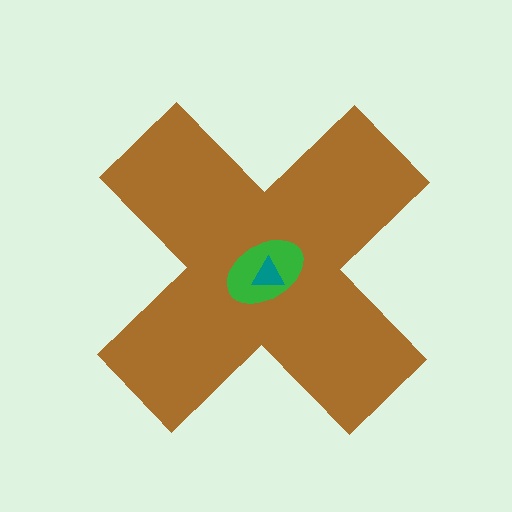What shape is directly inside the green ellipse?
The teal triangle.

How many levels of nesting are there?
3.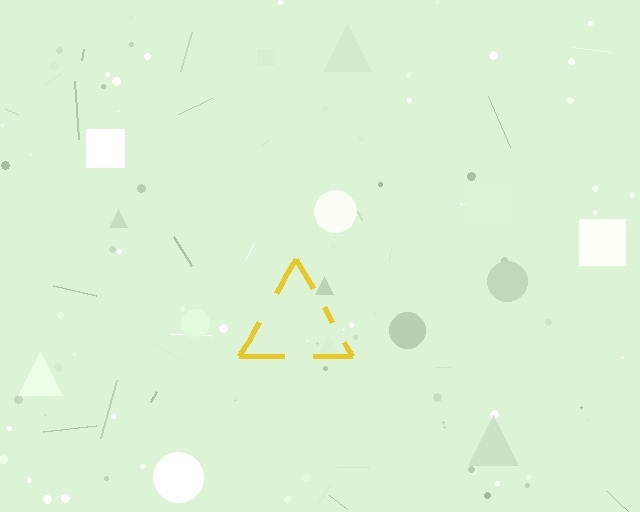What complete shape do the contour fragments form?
The contour fragments form a triangle.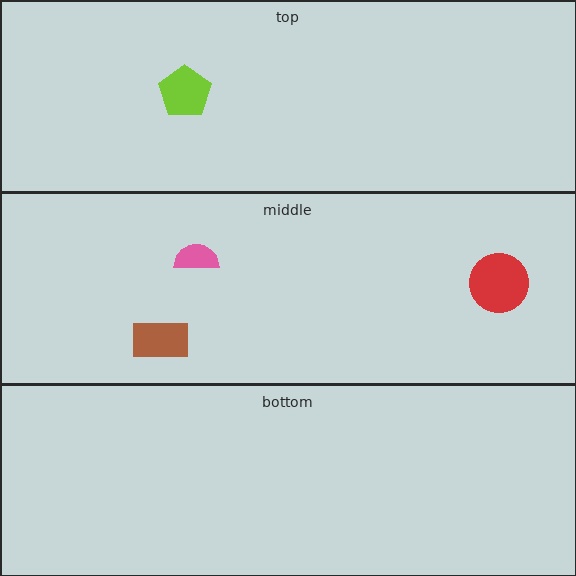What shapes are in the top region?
The lime pentagon.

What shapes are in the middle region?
The brown rectangle, the pink semicircle, the red circle.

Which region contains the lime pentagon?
The top region.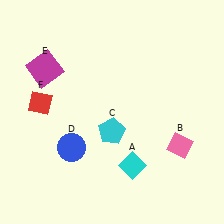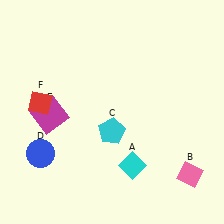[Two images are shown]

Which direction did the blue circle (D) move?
The blue circle (D) moved left.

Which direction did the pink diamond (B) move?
The pink diamond (B) moved down.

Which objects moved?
The objects that moved are: the pink diamond (B), the blue circle (D), the magenta square (E).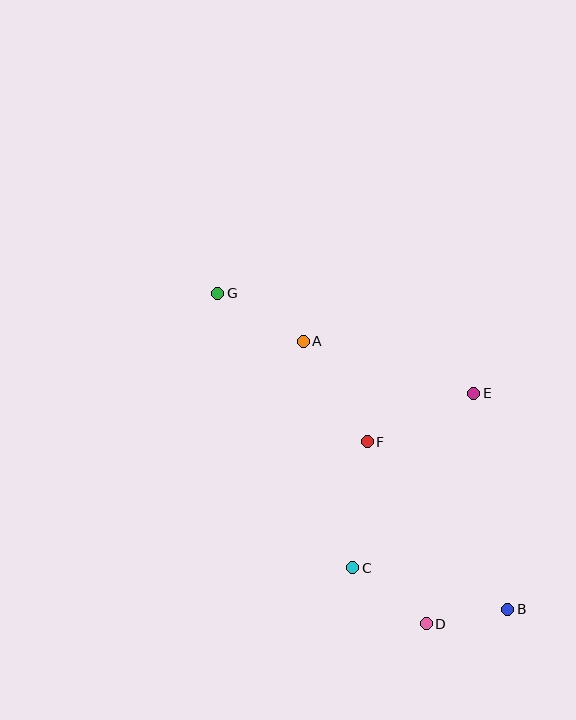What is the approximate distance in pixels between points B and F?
The distance between B and F is approximately 219 pixels.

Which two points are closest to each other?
Points B and D are closest to each other.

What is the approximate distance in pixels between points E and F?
The distance between E and F is approximately 117 pixels.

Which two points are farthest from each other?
Points B and G are farthest from each other.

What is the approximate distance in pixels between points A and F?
The distance between A and F is approximately 119 pixels.